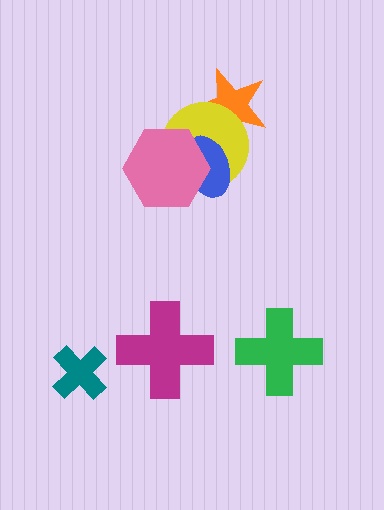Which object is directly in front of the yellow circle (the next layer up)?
The blue ellipse is directly in front of the yellow circle.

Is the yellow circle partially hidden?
Yes, it is partially covered by another shape.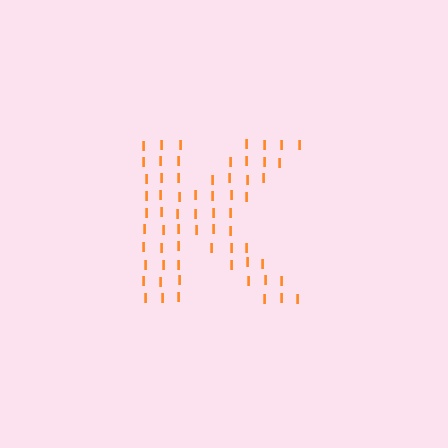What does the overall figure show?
The overall figure shows the letter K.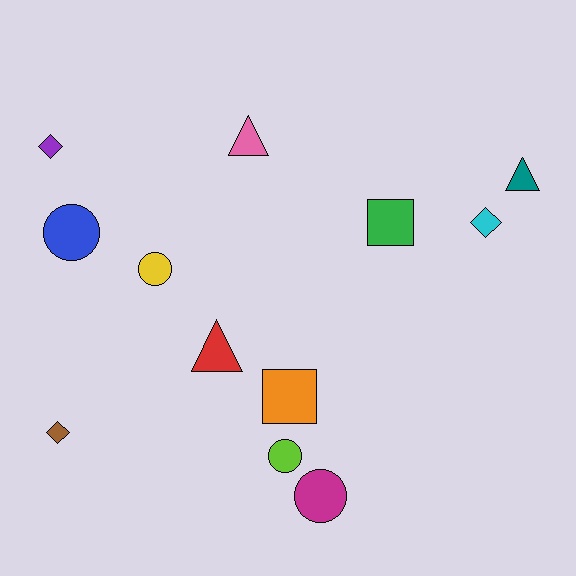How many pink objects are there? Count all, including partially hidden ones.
There is 1 pink object.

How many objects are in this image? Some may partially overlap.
There are 12 objects.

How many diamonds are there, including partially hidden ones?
There are 3 diamonds.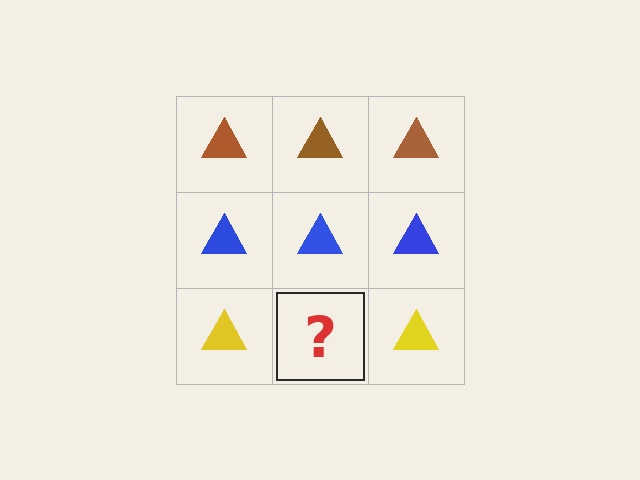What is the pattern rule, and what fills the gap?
The rule is that each row has a consistent color. The gap should be filled with a yellow triangle.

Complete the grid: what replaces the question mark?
The question mark should be replaced with a yellow triangle.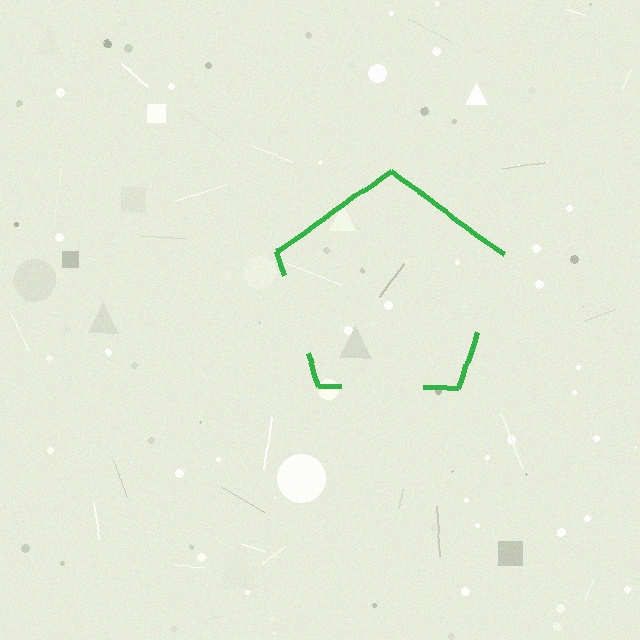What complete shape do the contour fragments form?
The contour fragments form a pentagon.